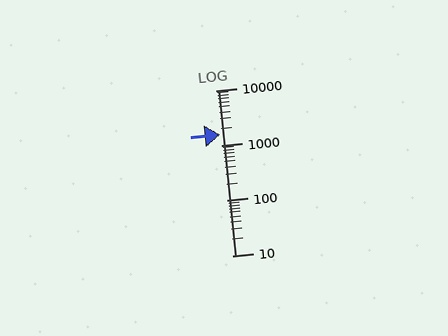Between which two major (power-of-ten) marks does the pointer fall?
The pointer is between 1000 and 10000.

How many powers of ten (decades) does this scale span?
The scale spans 3 decades, from 10 to 10000.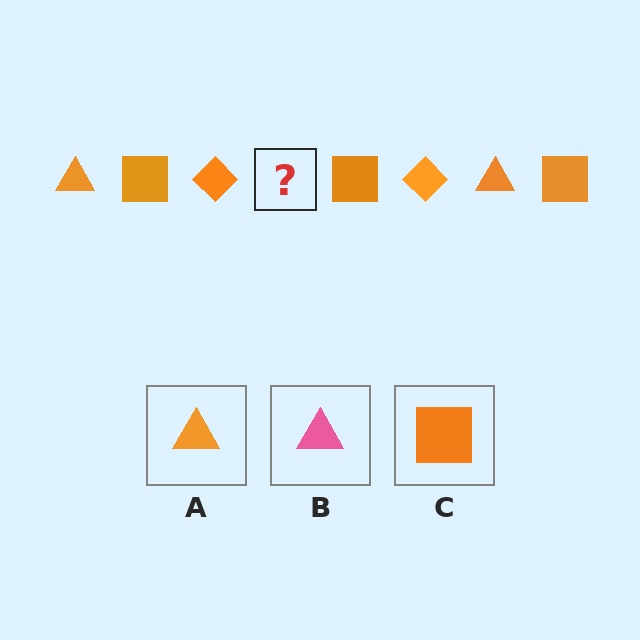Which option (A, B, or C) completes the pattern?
A.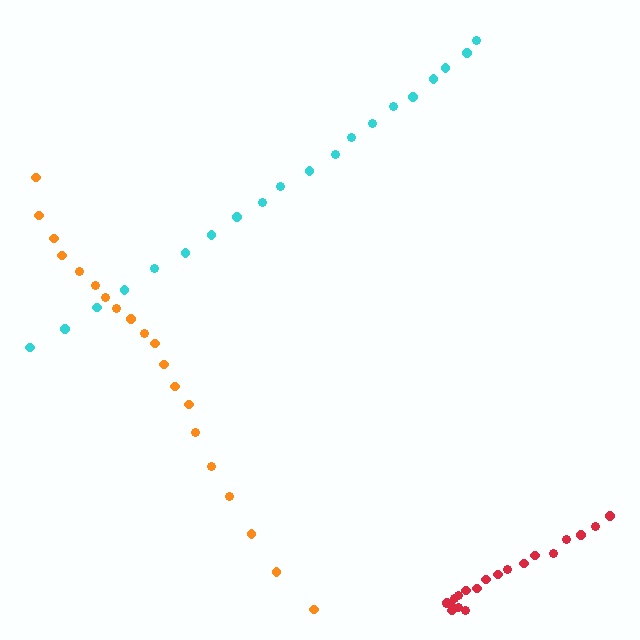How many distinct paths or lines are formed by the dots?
There are 3 distinct paths.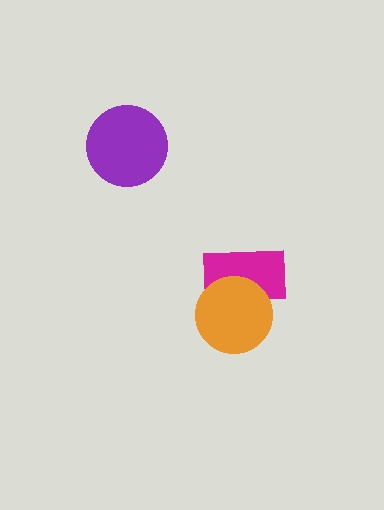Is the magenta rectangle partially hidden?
Yes, it is partially covered by another shape.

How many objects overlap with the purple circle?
0 objects overlap with the purple circle.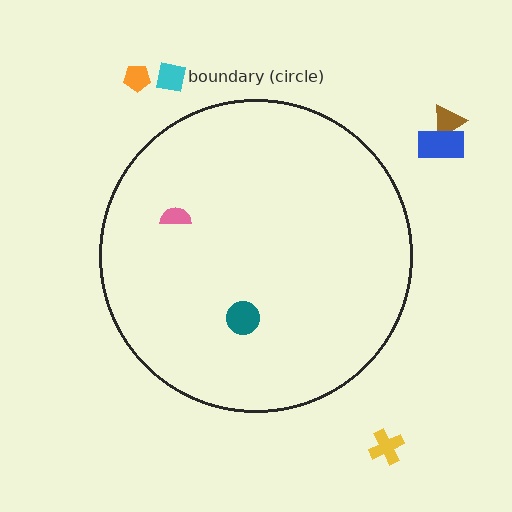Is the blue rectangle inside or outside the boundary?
Outside.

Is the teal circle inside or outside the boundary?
Inside.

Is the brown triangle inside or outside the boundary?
Outside.